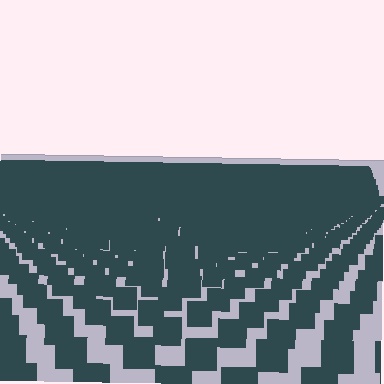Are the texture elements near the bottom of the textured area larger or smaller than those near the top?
Larger. Near the bottom, elements are closer to the viewer and appear at a bigger on-screen size.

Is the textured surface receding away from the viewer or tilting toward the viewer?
The surface is receding away from the viewer. Texture elements get smaller and denser toward the top.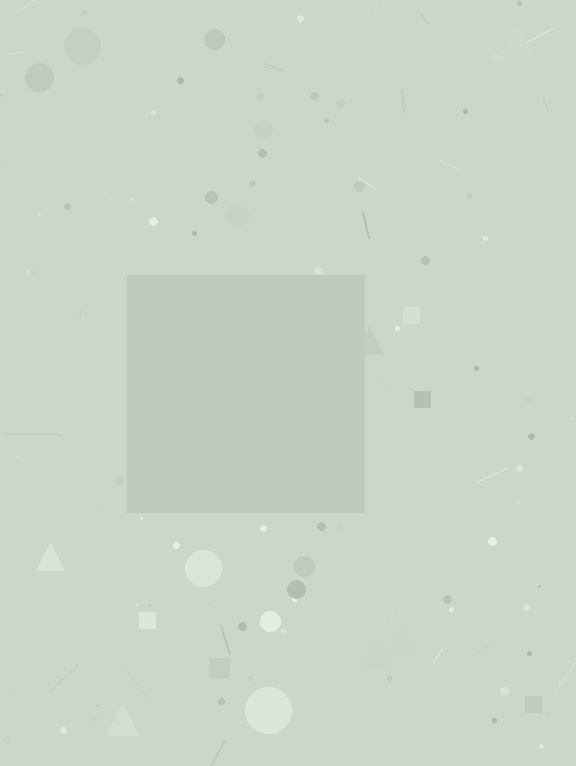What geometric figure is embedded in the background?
A square is embedded in the background.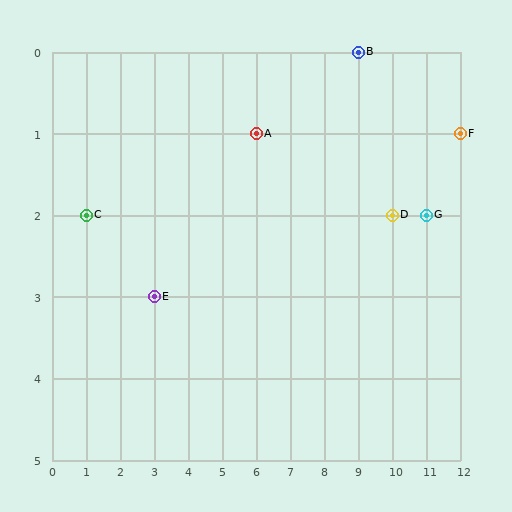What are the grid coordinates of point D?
Point D is at grid coordinates (10, 2).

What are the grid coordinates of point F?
Point F is at grid coordinates (12, 1).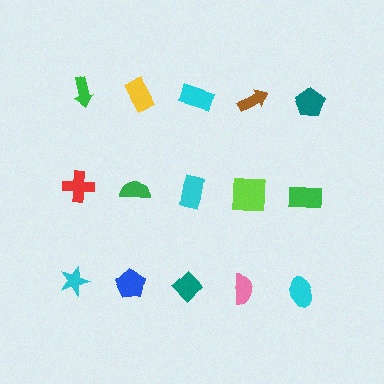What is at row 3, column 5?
A cyan ellipse.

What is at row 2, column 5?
A green rectangle.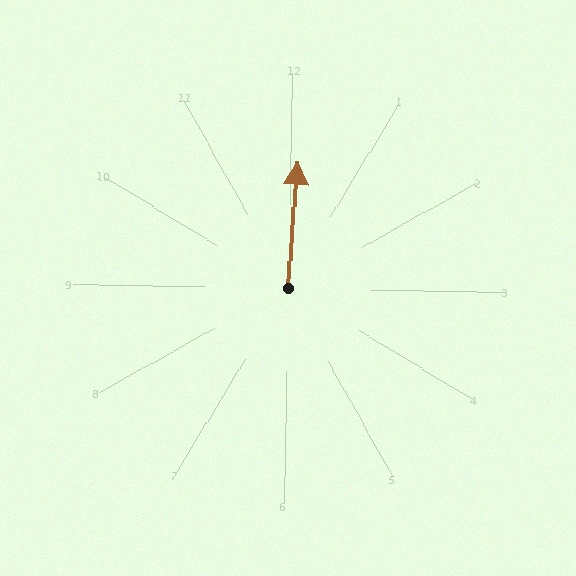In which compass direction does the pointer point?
North.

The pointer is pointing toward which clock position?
Roughly 12 o'clock.